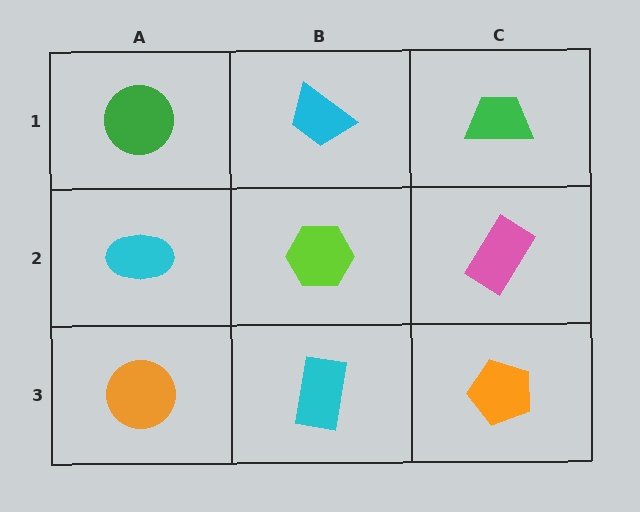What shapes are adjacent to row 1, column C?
A pink rectangle (row 2, column C), a cyan trapezoid (row 1, column B).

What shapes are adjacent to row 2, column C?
A green trapezoid (row 1, column C), an orange pentagon (row 3, column C), a lime hexagon (row 2, column B).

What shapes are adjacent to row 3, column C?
A pink rectangle (row 2, column C), a cyan rectangle (row 3, column B).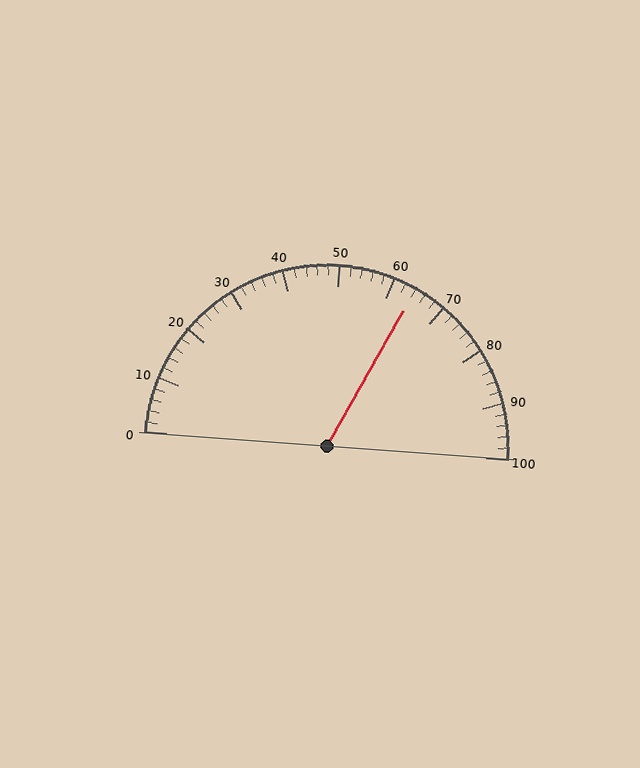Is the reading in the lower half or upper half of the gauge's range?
The reading is in the upper half of the range (0 to 100).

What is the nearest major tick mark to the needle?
The nearest major tick mark is 60.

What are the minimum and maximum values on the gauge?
The gauge ranges from 0 to 100.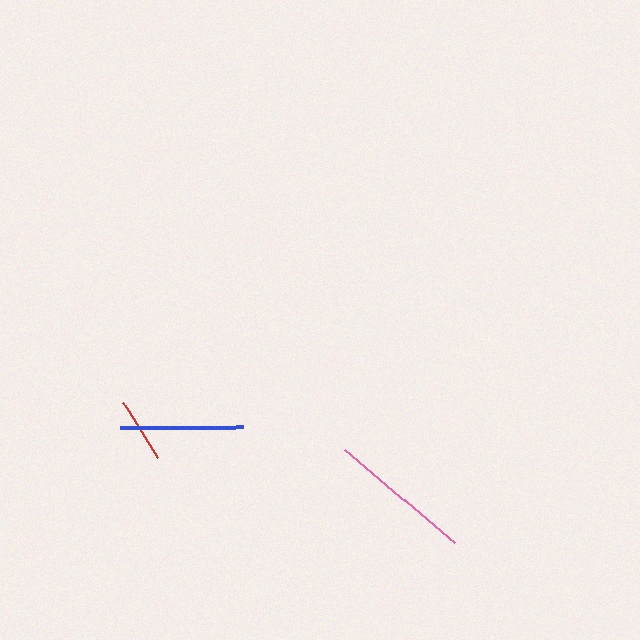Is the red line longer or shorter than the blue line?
The blue line is longer than the red line.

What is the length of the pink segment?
The pink segment is approximately 144 pixels long.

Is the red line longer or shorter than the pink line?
The pink line is longer than the red line.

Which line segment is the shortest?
The red line is the shortest at approximately 64 pixels.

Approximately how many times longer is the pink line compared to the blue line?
The pink line is approximately 1.2 times the length of the blue line.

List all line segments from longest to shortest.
From longest to shortest: pink, blue, red.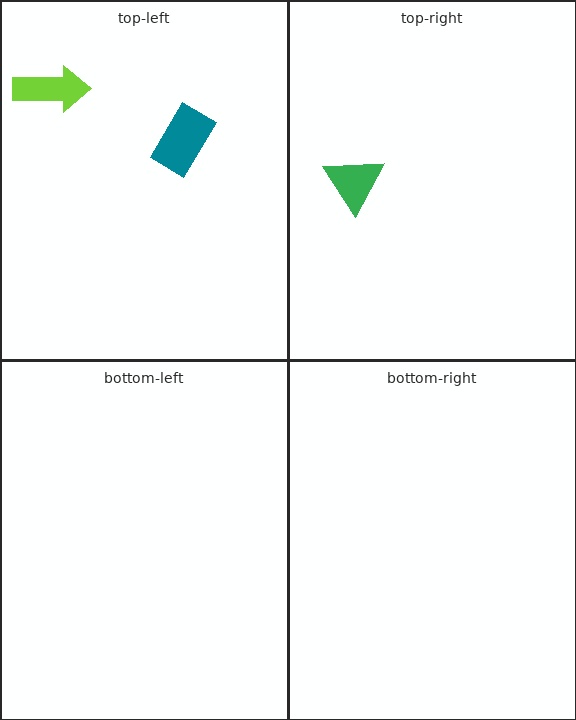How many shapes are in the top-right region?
1.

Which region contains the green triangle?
The top-right region.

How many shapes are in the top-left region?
2.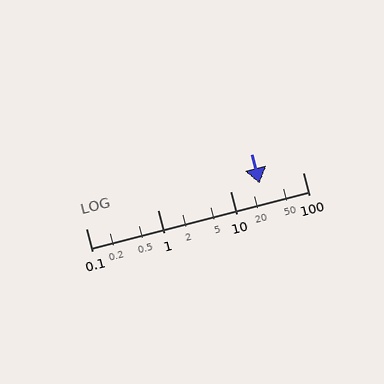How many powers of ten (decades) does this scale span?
The scale spans 3 decades, from 0.1 to 100.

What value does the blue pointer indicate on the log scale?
The pointer indicates approximately 25.